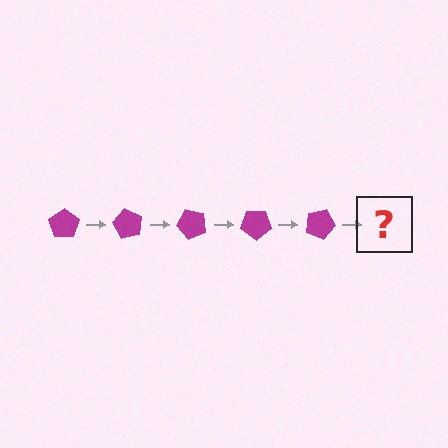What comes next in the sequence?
The next element should be a magenta pentagon rotated 300 degrees.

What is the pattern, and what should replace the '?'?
The pattern is that the pentagon rotates 60 degrees each step. The '?' should be a magenta pentagon rotated 300 degrees.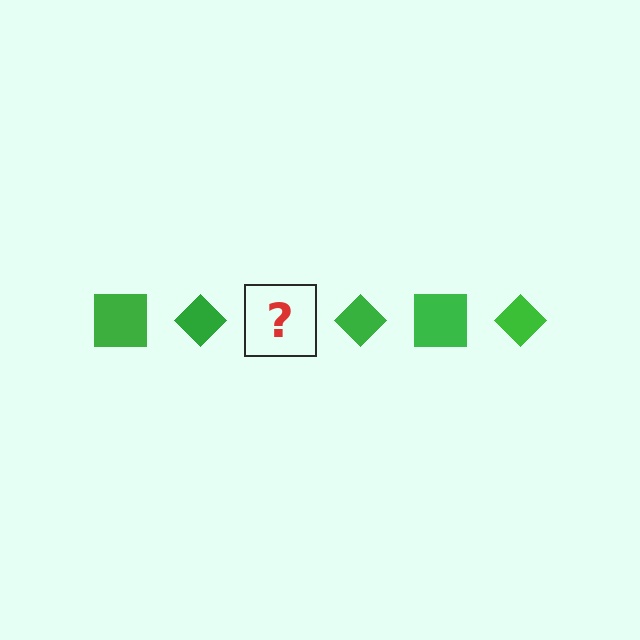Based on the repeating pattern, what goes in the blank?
The blank should be a green square.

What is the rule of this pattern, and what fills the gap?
The rule is that the pattern cycles through square, diamond shapes in green. The gap should be filled with a green square.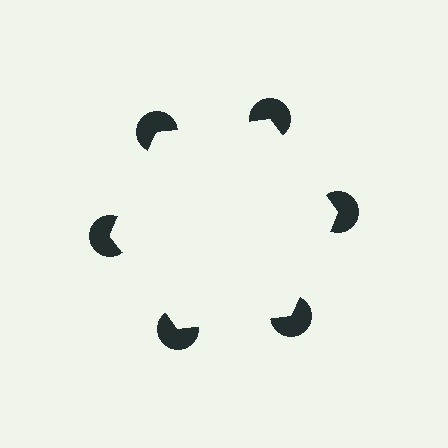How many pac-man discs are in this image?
There are 6 — one at each vertex of the illusory hexagon.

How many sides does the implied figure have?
6 sides.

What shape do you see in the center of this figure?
An illusory hexagon — its edges are inferred from the aligned wedge cuts in the pac-man discs, not physically drawn.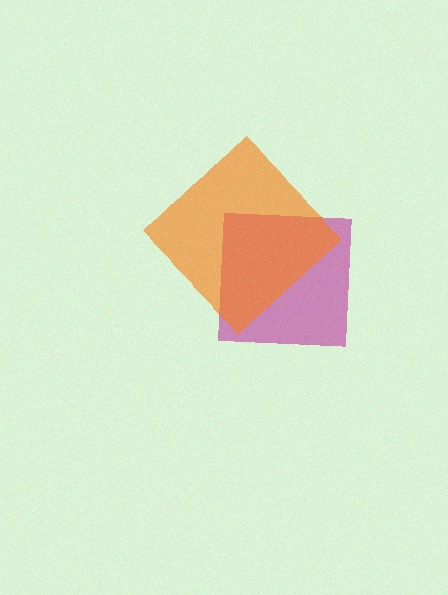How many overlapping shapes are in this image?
There are 2 overlapping shapes in the image.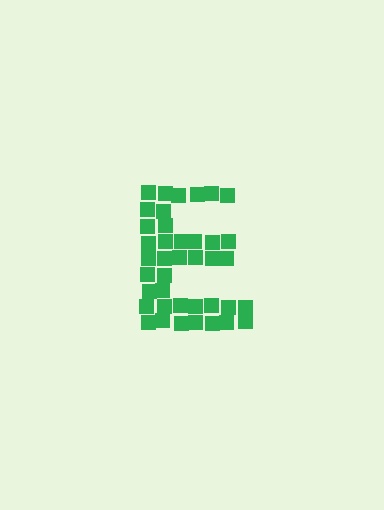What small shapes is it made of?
It is made of small squares.